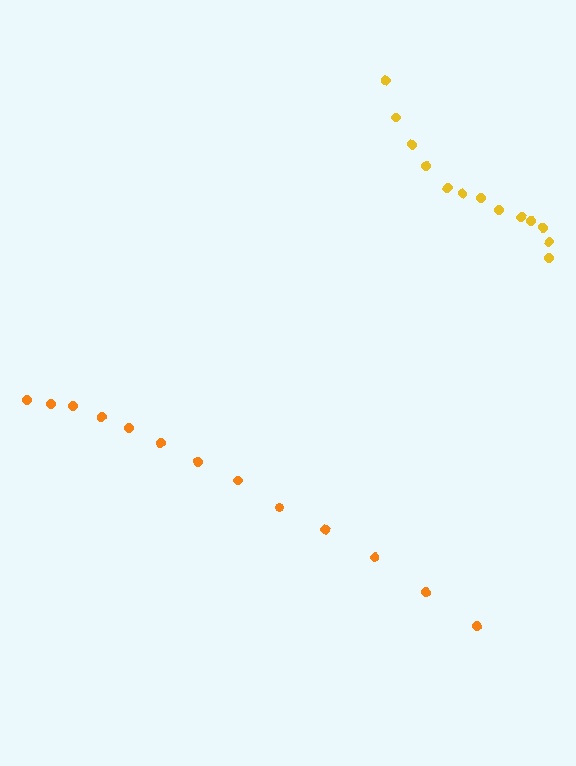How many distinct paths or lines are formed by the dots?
There are 2 distinct paths.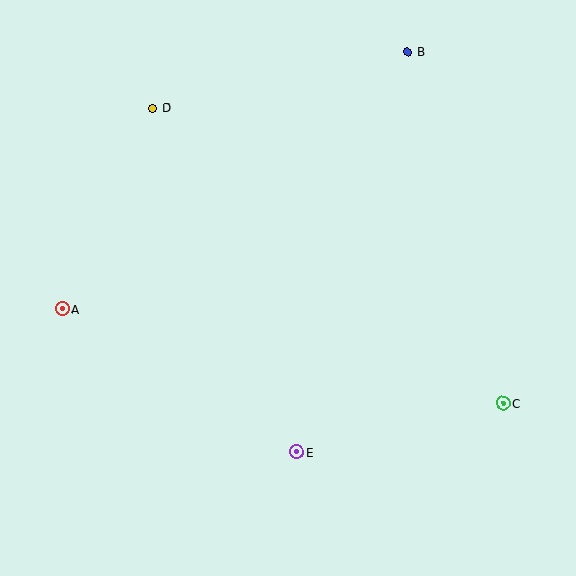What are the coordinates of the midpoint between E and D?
The midpoint between E and D is at (225, 280).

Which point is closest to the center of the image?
Point E at (297, 452) is closest to the center.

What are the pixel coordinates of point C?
Point C is at (503, 403).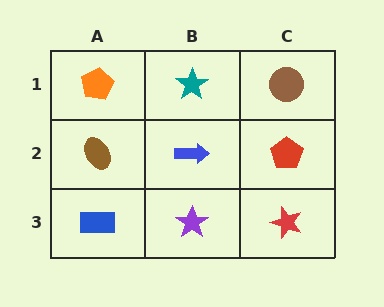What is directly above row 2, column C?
A brown circle.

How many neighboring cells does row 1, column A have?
2.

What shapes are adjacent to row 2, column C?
A brown circle (row 1, column C), a red star (row 3, column C), a blue arrow (row 2, column B).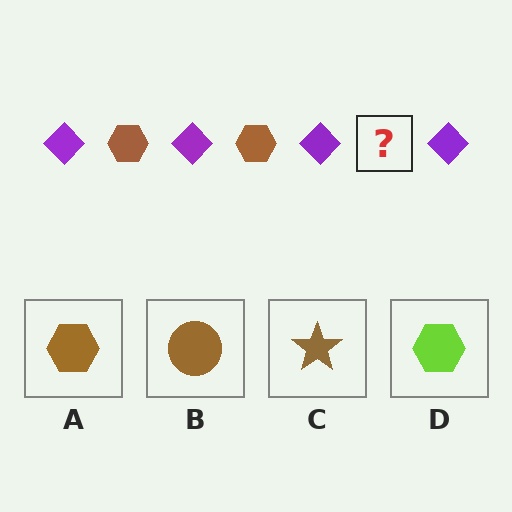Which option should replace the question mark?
Option A.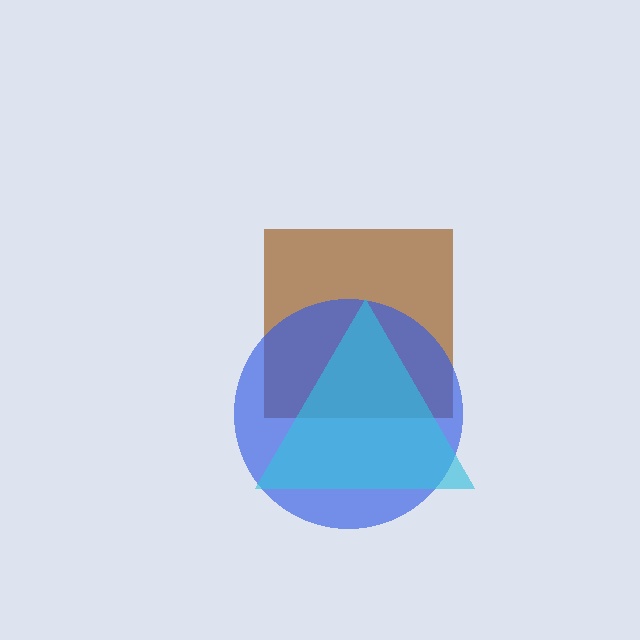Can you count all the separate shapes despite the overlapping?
Yes, there are 3 separate shapes.